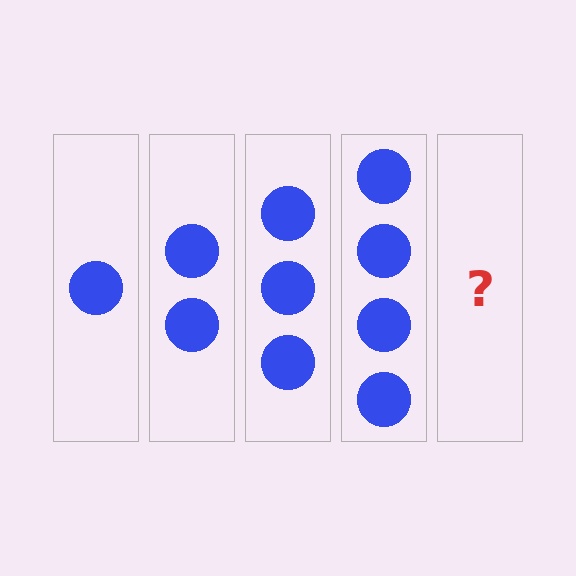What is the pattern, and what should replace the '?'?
The pattern is that each step adds one more circle. The '?' should be 5 circles.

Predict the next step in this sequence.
The next step is 5 circles.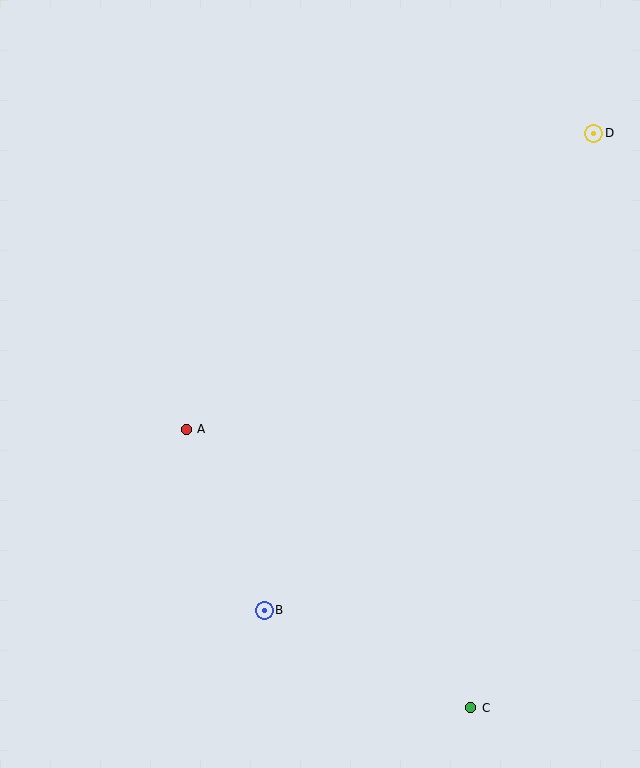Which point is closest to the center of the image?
Point A at (186, 429) is closest to the center.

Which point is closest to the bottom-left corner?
Point B is closest to the bottom-left corner.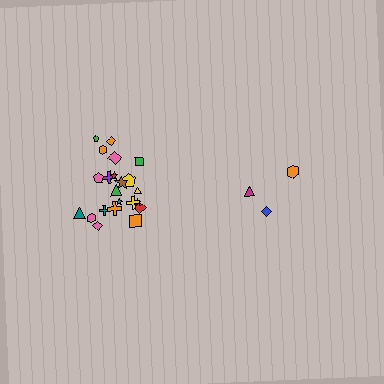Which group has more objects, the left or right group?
The left group.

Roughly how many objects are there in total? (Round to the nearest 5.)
Roughly 25 objects in total.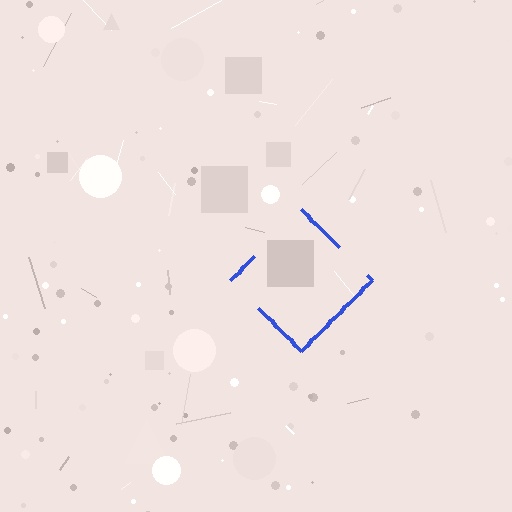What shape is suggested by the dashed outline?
The dashed outline suggests a diamond.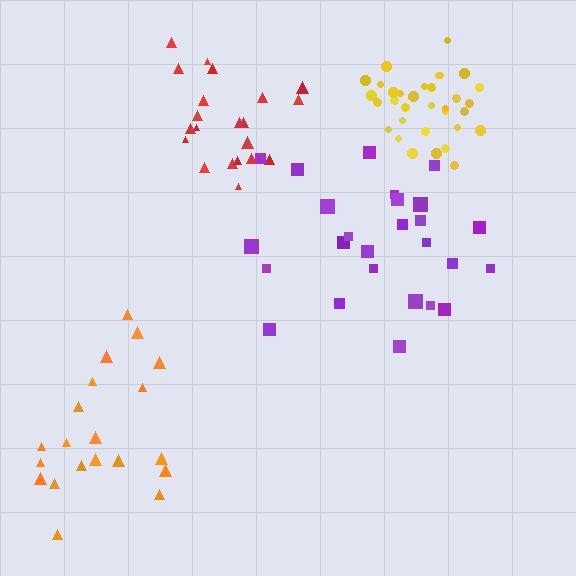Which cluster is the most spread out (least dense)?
Orange.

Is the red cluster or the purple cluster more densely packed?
Red.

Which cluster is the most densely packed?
Yellow.